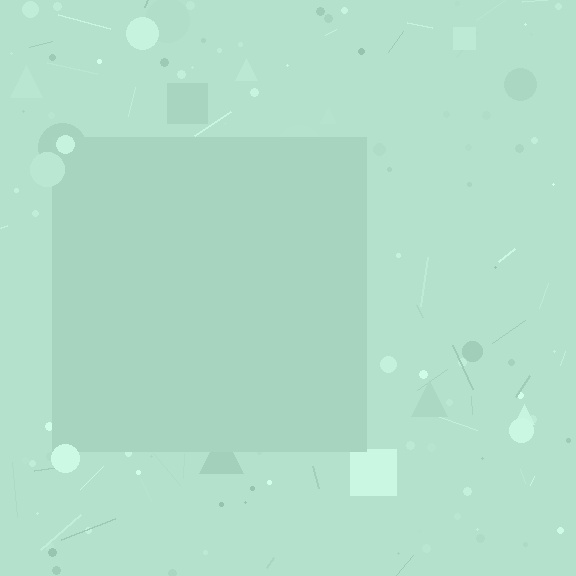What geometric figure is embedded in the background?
A square is embedded in the background.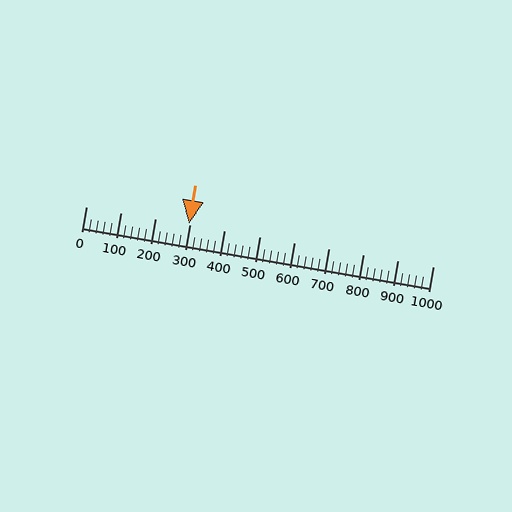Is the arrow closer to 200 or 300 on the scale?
The arrow is closer to 300.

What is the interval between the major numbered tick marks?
The major tick marks are spaced 100 units apart.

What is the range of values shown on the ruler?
The ruler shows values from 0 to 1000.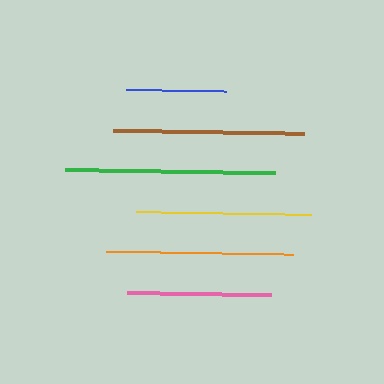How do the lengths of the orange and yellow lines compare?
The orange and yellow lines are approximately the same length.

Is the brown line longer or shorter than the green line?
The green line is longer than the brown line.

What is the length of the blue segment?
The blue segment is approximately 100 pixels long.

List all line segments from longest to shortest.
From longest to shortest: green, brown, orange, yellow, pink, blue.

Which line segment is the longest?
The green line is the longest at approximately 211 pixels.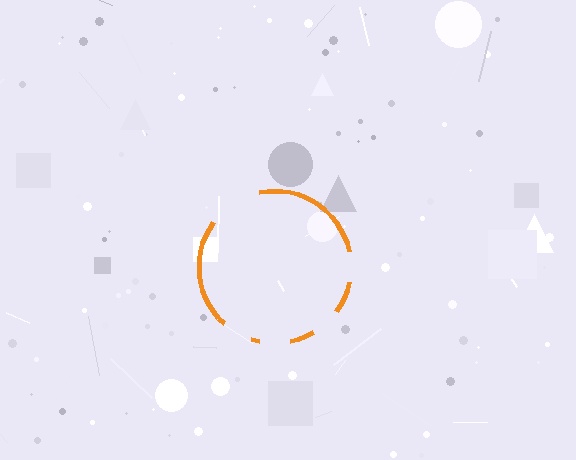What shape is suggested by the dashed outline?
The dashed outline suggests a circle.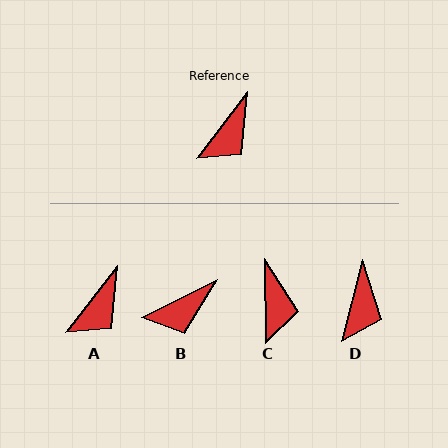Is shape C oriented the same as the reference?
No, it is off by about 39 degrees.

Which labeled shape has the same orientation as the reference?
A.